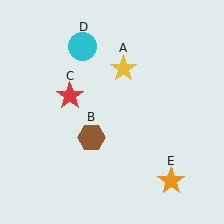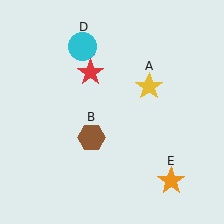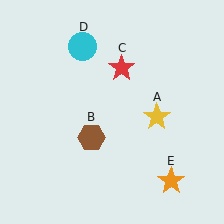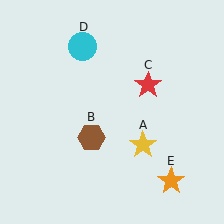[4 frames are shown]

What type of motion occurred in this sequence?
The yellow star (object A), red star (object C) rotated clockwise around the center of the scene.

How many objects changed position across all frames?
2 objects changed position: yellow star (object A), red star (object C).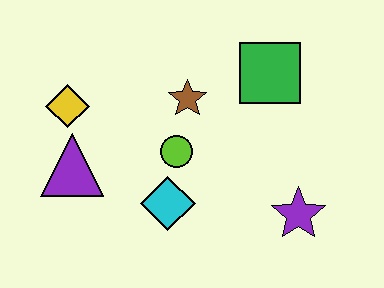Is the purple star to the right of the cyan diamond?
Yes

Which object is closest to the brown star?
The lime circle is closest to the brown star.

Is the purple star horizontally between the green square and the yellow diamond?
No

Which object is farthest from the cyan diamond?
The green square is farthest from the cyan diamond.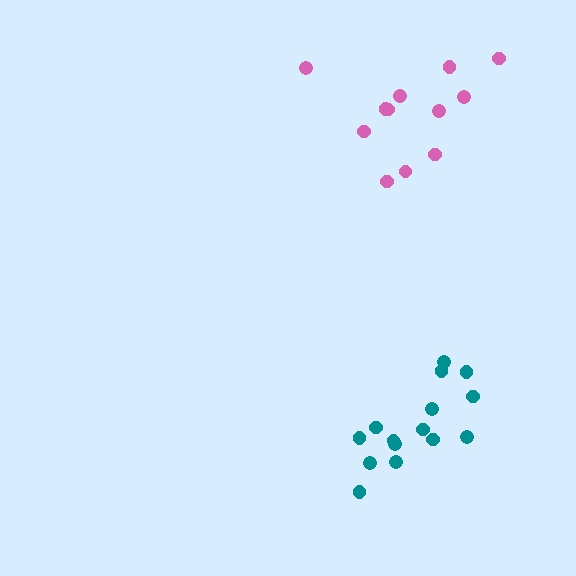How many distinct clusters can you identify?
There are 2 distinct clusters.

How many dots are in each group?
Group 1: 12 dots, Group 2: 15 dots (27 total).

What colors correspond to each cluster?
The clusters are colored: pink, teal.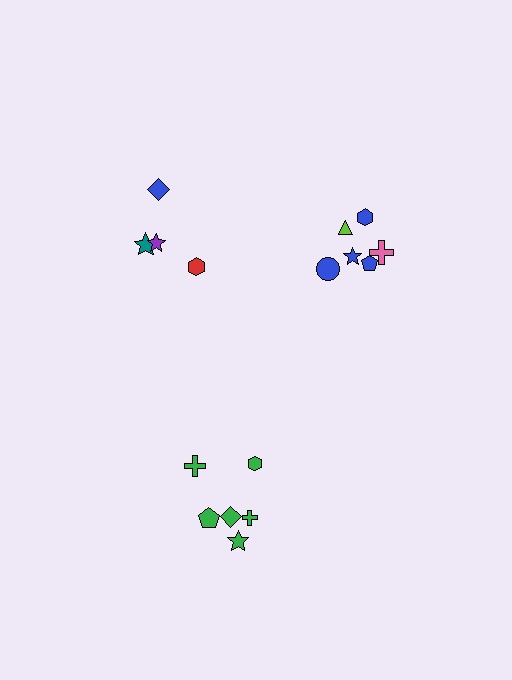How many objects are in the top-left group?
There are 4 objects.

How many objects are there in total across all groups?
There are 16 objects.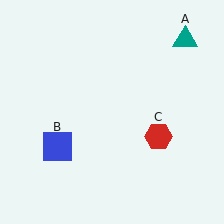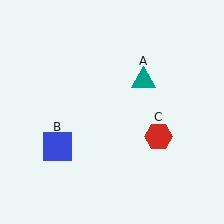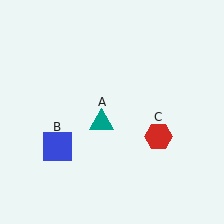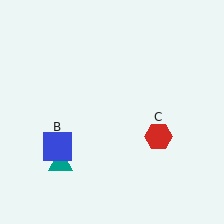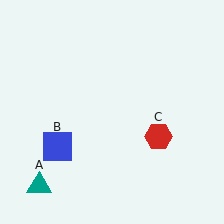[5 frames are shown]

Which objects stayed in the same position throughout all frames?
Blue square (object B) and red hexagon (object C) remained stationary.